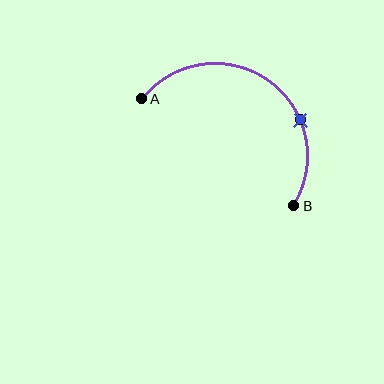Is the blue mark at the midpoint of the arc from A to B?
No. The blue mark lies on the arc but is closer to endpoint B. The arc midpoint would be at the point on the curve equidistant along the arc from both A and B.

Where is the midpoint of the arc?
The arc midpoint is the point on the curve farthest from the straight line joining A and B. It sits above and to the right of that line.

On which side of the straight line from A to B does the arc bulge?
The arc bulges above and to the right of the straight line connecting A and B.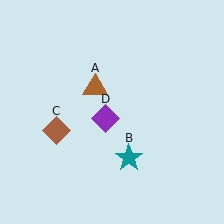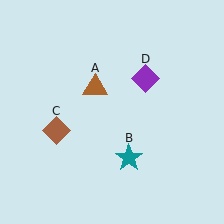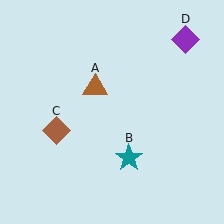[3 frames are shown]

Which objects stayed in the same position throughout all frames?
Brown triangle (object A) and teal star (object B) and brown diamond (object C) remained stationary.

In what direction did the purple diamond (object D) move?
The purple diamond (object D) moved up and to the right.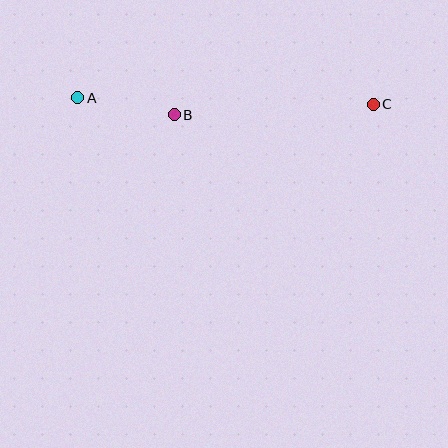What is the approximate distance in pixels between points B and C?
The distance between B and C is approximately 199 pixels.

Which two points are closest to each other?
Points A and B are closest to each other.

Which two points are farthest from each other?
Points A and C are farthest from each other.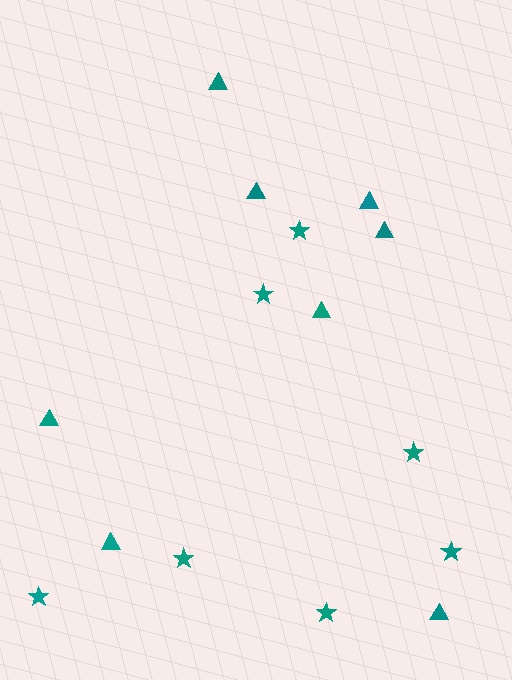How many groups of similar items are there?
There are 2 groups: one group of triangles (8) and one group of stars (7).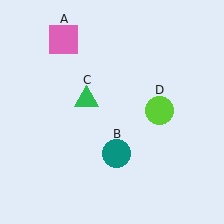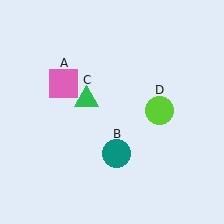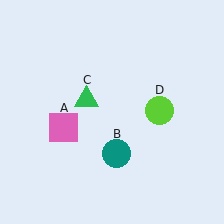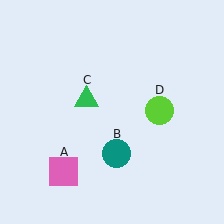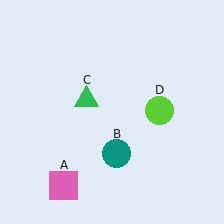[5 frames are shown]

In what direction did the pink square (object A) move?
The pink square (object A) moved down.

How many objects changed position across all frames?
1 object changed position: pink square (object A).